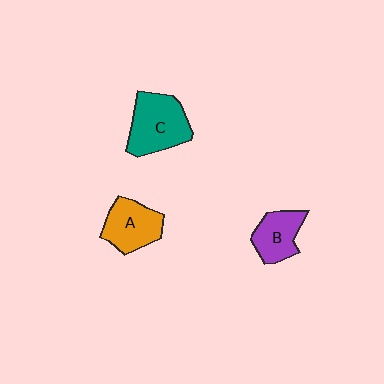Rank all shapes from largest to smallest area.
From largest to smallest: C (teal), A (orange), B (purple).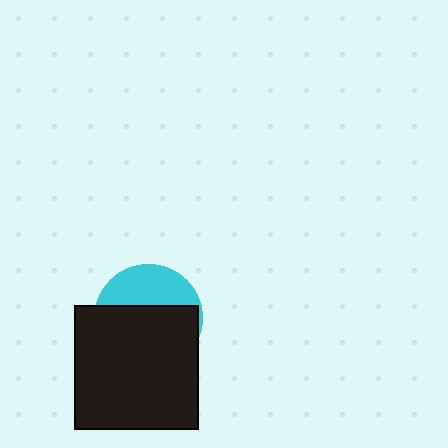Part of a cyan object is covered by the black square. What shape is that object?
It is a circle.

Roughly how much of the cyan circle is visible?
A small part of it is visible (roughly 36%).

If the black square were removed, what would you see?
You would see the complete cyan circle.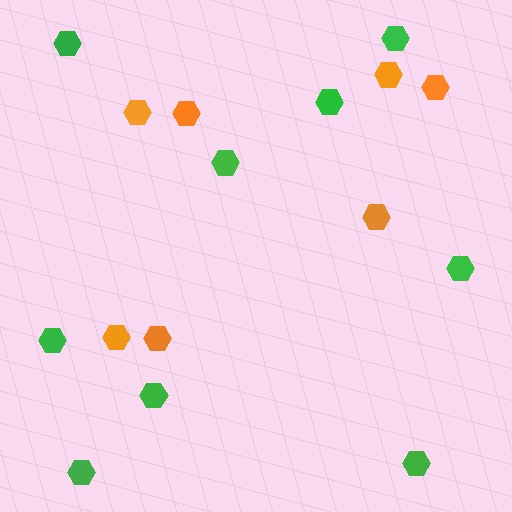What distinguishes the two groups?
There are 2 groups: one group of orange hexagons (7) and one group of green hexagons (9).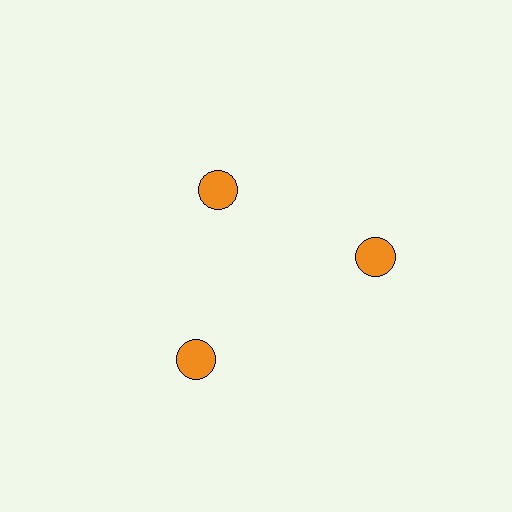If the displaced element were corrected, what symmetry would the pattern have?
It would have 3-fold rotational symmetry — the pattern would map onto itself every 120 degrees.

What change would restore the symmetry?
The symmetry would be restored by moving it outward, back onto the ring so that all 3 circles sit at equal angles and equal distance from the center.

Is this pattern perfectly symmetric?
No. The 3 orange circles are arranged in a ring, but one element near the 11 o'clock position is pulled inward toward the center, breaking the 3-fold rotational symmetry.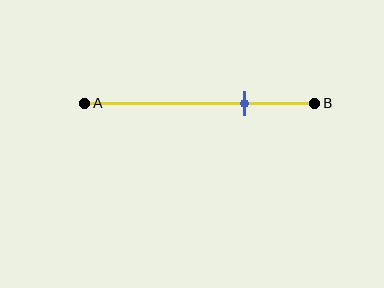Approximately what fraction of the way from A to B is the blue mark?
The blue mark is approximately 70% of the way from A to B.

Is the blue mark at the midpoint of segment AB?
No, the mark is at about 70% from A, not at the 50% midpoint.